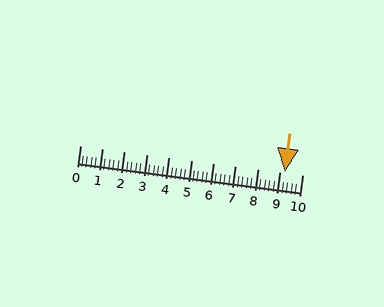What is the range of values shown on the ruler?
The ruler shows values from 0 to 10.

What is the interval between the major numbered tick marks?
The major tick marks are spaced 1 units apart.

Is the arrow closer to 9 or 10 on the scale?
The arrow is closer to 9.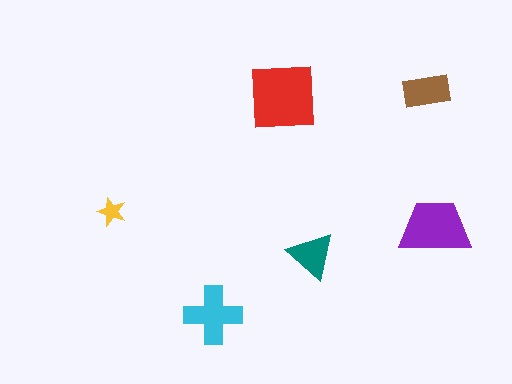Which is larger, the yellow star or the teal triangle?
The teal triangle.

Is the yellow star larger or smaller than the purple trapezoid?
Smaller.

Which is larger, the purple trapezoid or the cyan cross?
The purple trapezoid.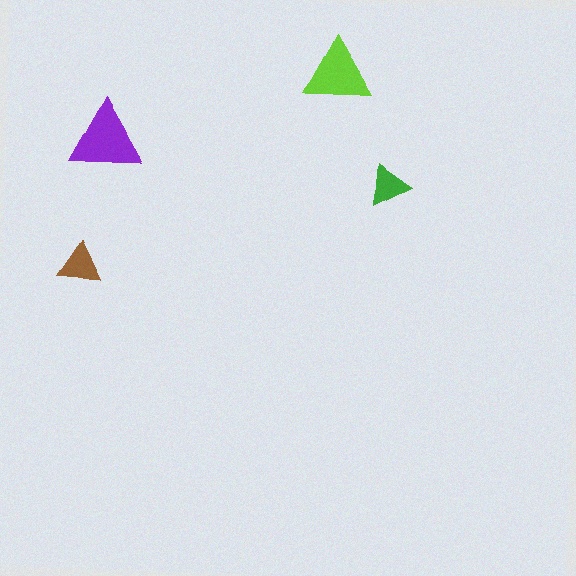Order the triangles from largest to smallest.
the purple one, the lime one, the brown one, the green one.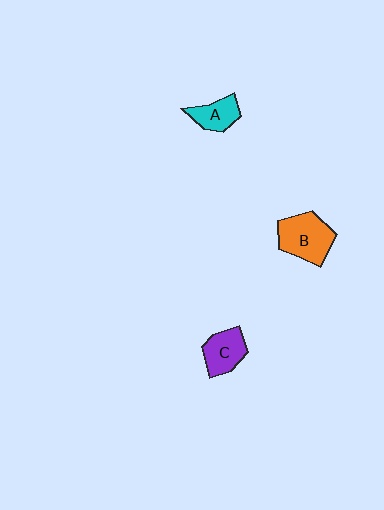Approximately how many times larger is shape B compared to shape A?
Approximately 1.7 times.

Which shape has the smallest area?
Shape A (cyan).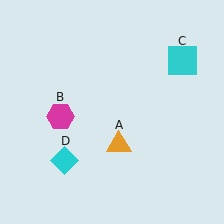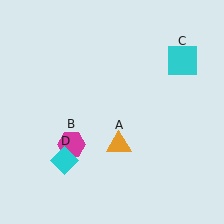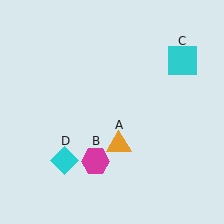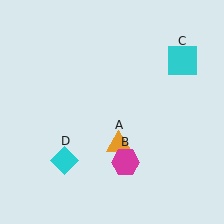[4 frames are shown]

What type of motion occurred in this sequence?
The magenta hexagon (object B) rotated counterclockwise around the center of the scene.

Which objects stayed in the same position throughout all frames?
Orange triangle (object A) and cyan square (object C) and cyan diamond (object D) remained stationary.